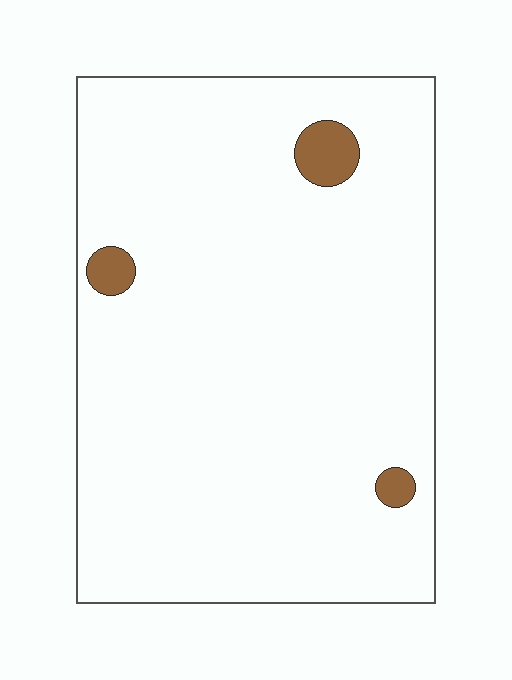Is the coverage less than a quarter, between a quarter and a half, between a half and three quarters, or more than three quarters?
Less than a quarter.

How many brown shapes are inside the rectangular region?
3.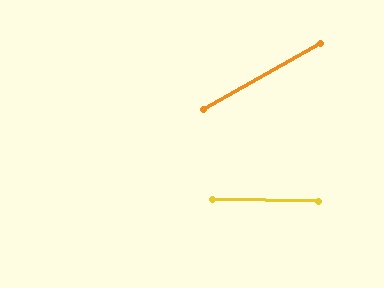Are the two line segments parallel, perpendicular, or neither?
Neither parallel nor perpendicular — they differ by about 31°.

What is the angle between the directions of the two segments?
Approximately 31 degrees.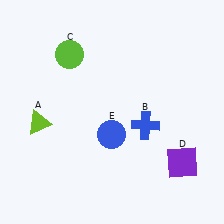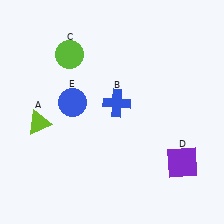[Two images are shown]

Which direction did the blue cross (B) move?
The blue cross (B) moved left.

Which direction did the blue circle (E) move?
The blue circle (E) moved left.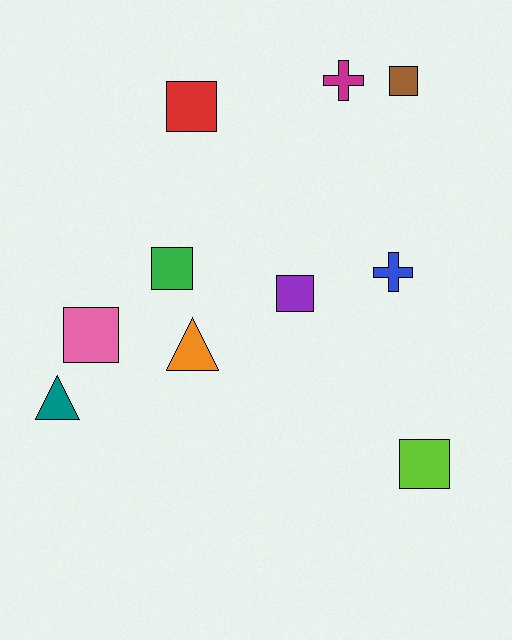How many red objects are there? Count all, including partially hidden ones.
There is 1 red object.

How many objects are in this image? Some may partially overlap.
There are 10 objects.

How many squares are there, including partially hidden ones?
There are 6 squares.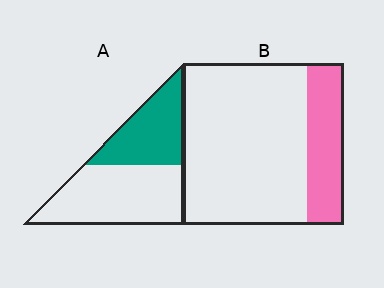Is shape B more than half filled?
No.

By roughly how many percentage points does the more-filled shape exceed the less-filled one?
By roughly 15 percentage points (A over B).